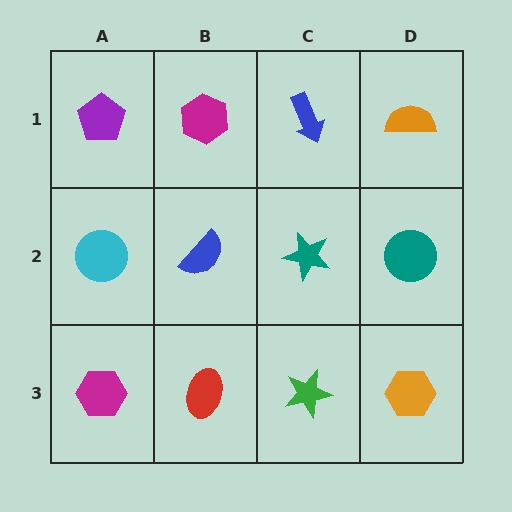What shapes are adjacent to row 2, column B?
A magenta hexagon (row 1, column B), a red ellipse (row 3, column B), a cyan circle (row 2, column A), a teal star (row 2, column C).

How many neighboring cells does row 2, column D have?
3.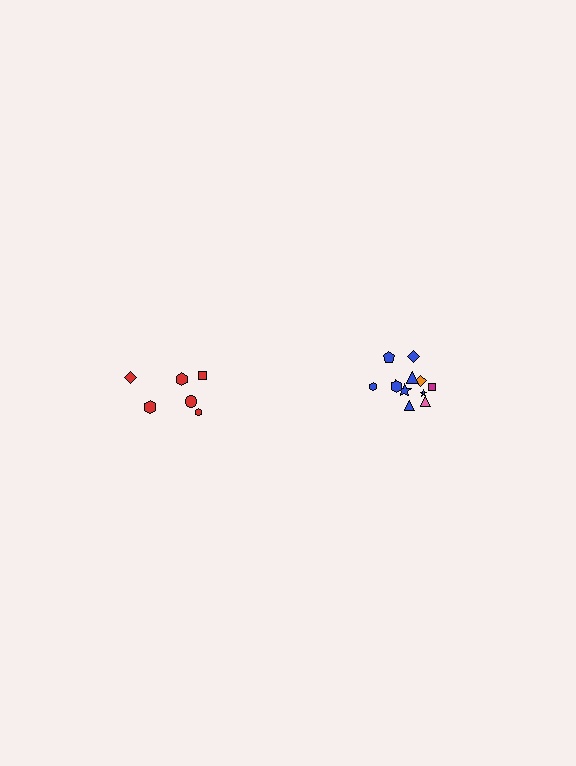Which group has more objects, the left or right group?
The right group.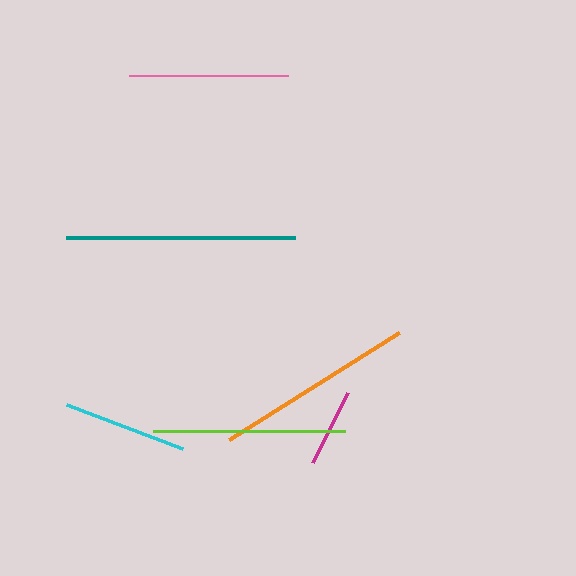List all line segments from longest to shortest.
From longest to shortest: teal, orange, lime, pink, cyan, magenta.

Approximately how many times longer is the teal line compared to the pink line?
The teal line is approximately 1.4 times the length of the pink line.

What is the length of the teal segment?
The teal segment is approximately 228 pixels long.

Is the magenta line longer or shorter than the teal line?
The teal line is longer than the magenta line.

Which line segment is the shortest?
The magenta line is the shortest at approximately 78 pixels.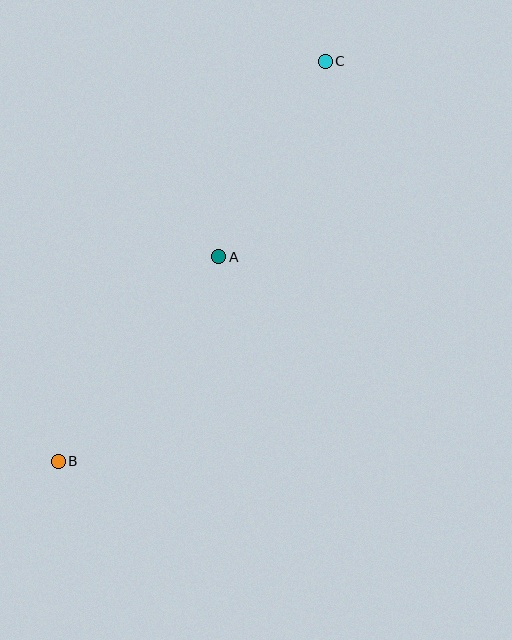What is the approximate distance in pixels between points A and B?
The distance between A and B is approximately 260 pixels.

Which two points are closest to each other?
Points A and C are closest to each other.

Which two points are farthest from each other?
Points B and C are farthest from each other.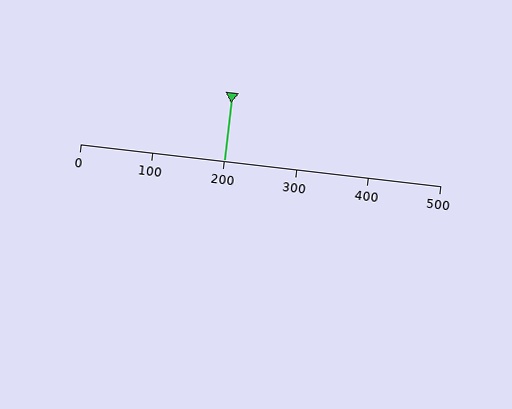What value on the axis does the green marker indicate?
The marker indicates approximately 200.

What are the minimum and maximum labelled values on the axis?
The axis runs from 0 to 500.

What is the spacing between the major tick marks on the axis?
The major ticks are spaced 100 apart.